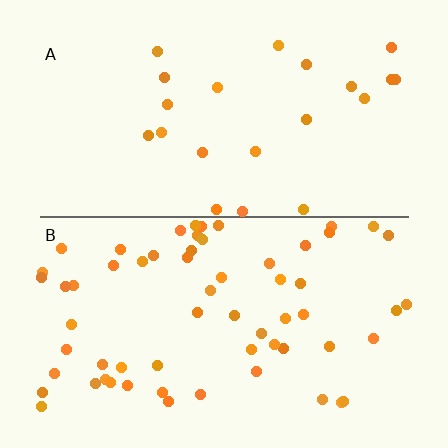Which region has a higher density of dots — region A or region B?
B (the bottom).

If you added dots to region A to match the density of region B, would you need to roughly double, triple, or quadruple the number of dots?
Approximately triple.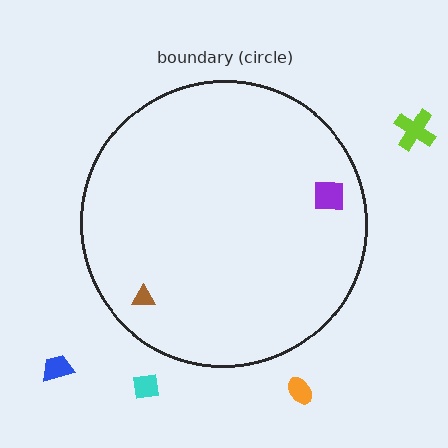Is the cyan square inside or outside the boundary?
Outside.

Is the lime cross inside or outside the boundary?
Outside.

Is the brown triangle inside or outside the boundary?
Inside.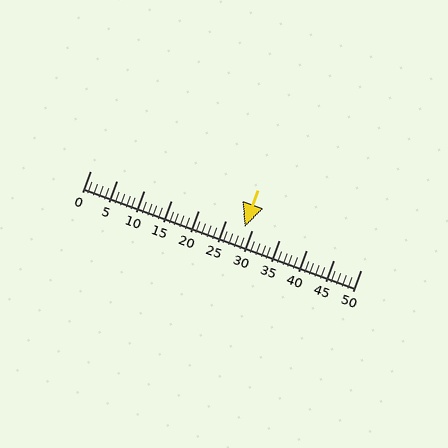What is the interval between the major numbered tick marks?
The major tick marks are spaced 5 units apart.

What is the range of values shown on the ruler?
The ruler shows values from 0 to 50.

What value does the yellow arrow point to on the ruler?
The yellow arrow points to approximately 28.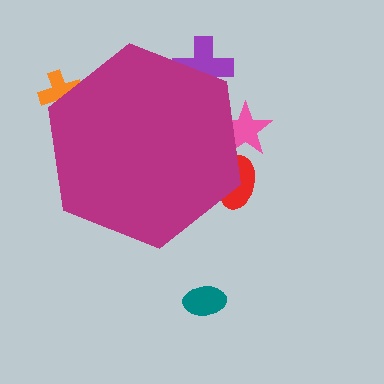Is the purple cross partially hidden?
Yes, the purple cross is partially hidden behind the magenta hexagon.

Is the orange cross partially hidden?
Yes, the orange cross is partially hidden behind the magenta hexagon.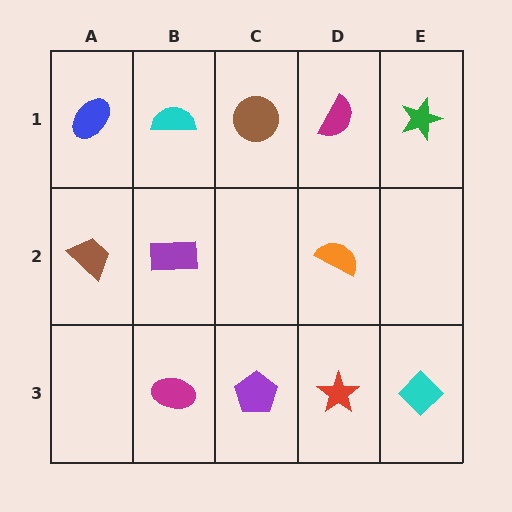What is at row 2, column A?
A brown trapezoid.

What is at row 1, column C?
A brown circle.